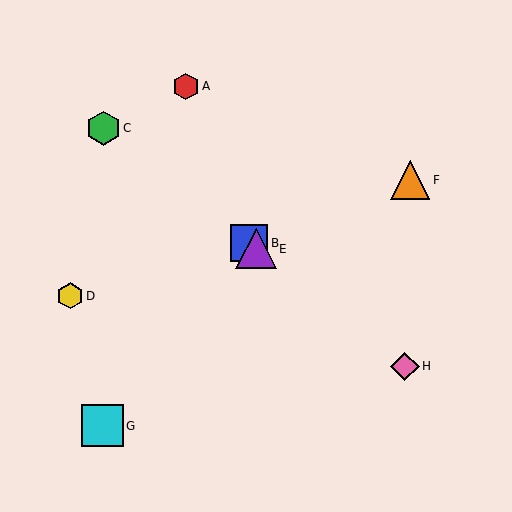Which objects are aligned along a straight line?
Objects B, C, E, H are aligned along a straight line.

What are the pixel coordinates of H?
Object H is at (405, 366).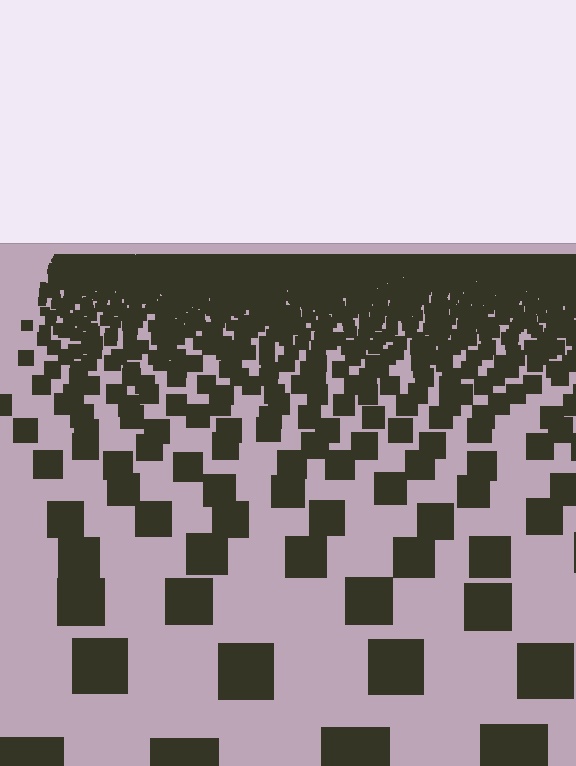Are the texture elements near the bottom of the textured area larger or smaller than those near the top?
Larger. Near the bottom, elements are closer to the viewer and appear at a bigger on-screen size.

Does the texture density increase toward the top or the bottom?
Density increases toward the top.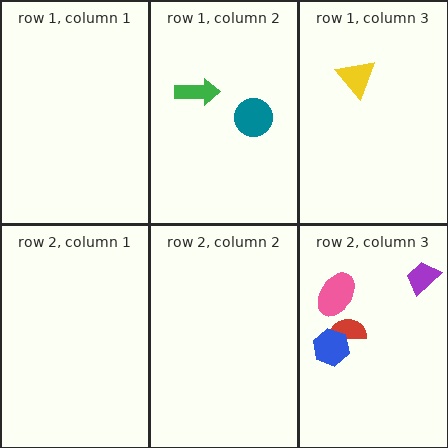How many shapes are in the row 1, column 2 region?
2.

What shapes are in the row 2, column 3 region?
The red semicircle, the blue hexagon, the pink ellipse, the purple trapezoid.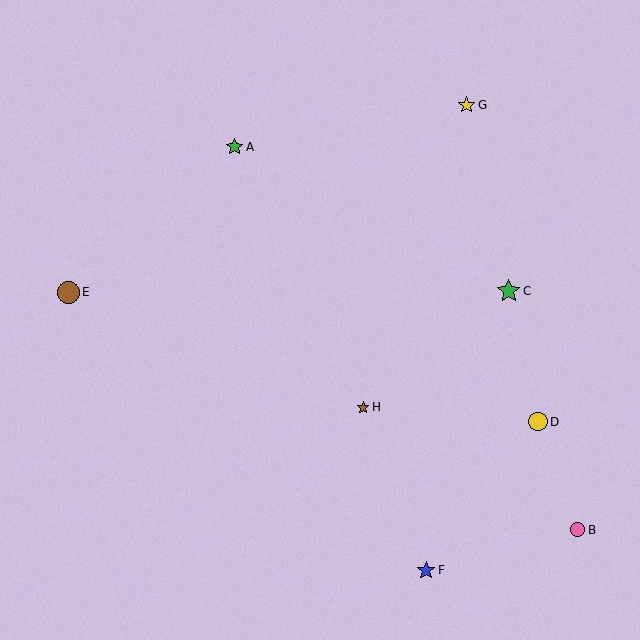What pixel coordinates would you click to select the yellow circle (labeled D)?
Click at (538, 422) to select the yellow circle D.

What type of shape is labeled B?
Shape B is a pink circle.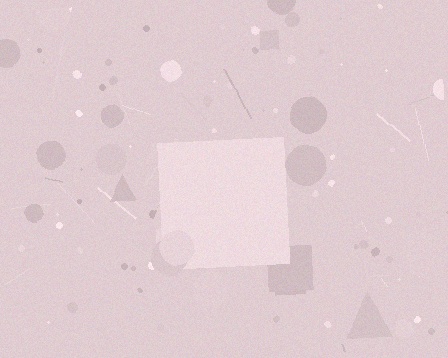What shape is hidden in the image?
A square is hidden in the image.